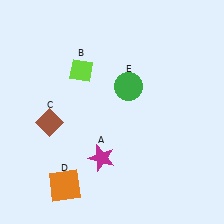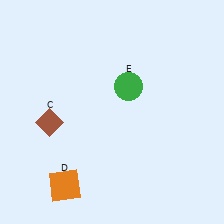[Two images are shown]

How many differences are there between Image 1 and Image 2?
There are 2 differences between the two images.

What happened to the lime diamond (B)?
The lime diamond (B) was removed in Image 2. It was in the top-left area of Image 1.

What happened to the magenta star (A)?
The magenta star (A) was removed in Image 2. It was in the bottom-left area of Image 1.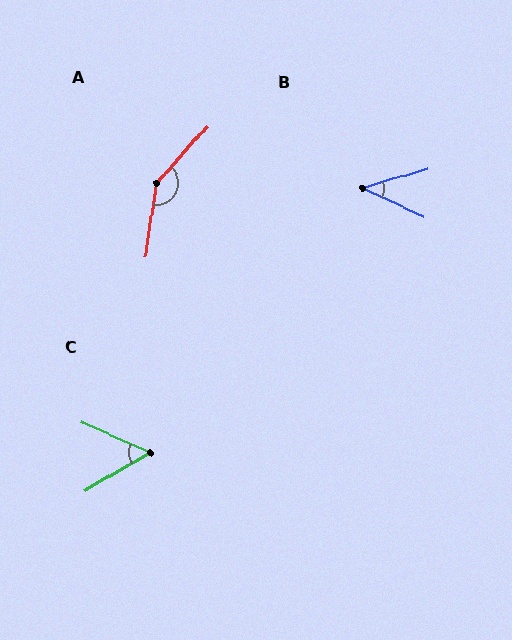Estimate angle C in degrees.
Approximately 54 degrees.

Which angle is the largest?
A, at approximately 147 degrees.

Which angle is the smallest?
B, at approximately 42 degrees.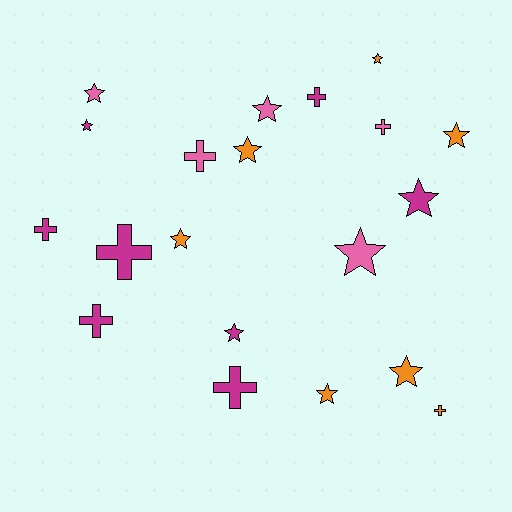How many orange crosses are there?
There is 1 orange cross.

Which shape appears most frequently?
Star, with 12 objects.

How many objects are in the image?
There are 20 objects.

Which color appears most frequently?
Magenta, with 8 objects.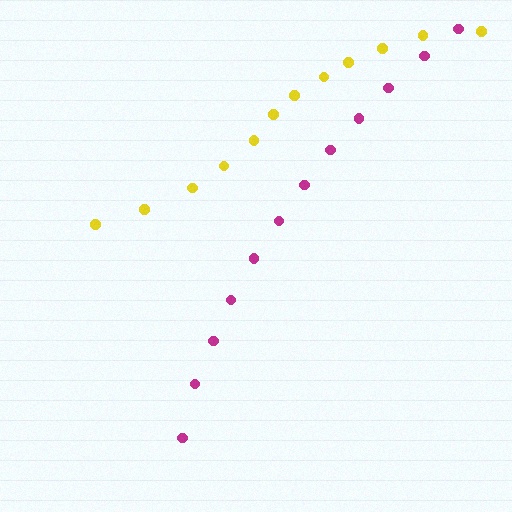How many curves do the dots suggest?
There are 2 distinct paths.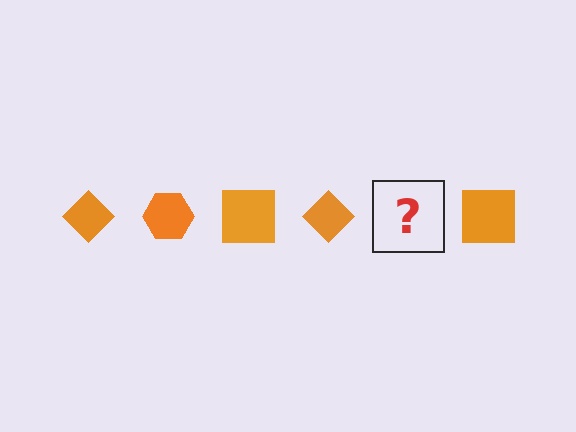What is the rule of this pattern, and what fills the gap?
The rule is that the pattern cycles through diamond, hexagon, square shapes in orange. The gap should be filled with an orange hexagon.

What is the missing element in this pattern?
The missing element is an orange hexagon.